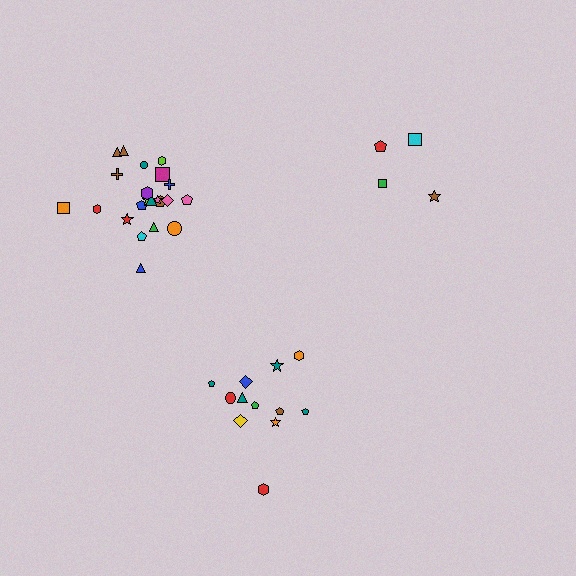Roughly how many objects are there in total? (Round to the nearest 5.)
Roughly 40 objects in total.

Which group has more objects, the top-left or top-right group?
The top-left group.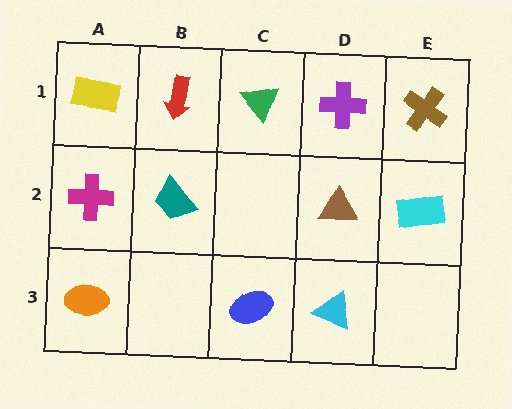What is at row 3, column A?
An orange ellipse.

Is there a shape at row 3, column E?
No, that cell is empty.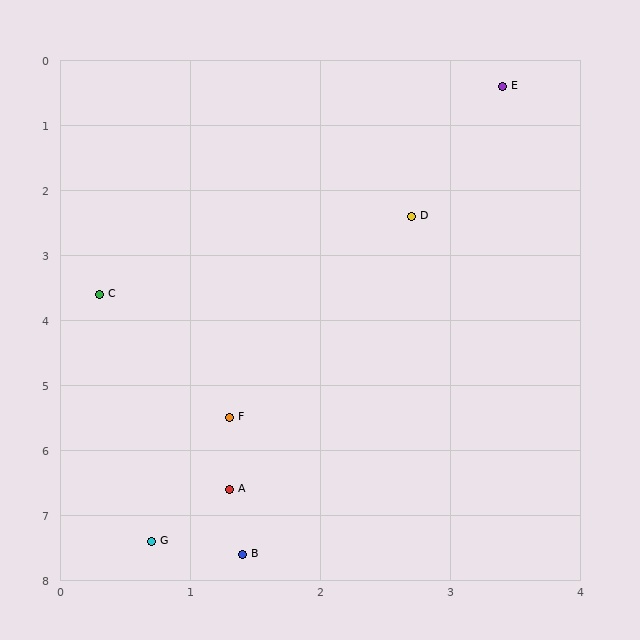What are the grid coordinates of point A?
Point A is at approximately (1.3, 6.6).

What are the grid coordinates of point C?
Point C is at approximately (0.3, 3.6).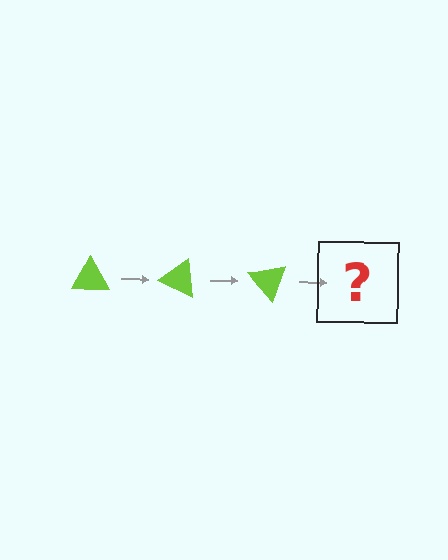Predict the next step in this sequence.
The next step is a lime triangle rotated 75 degrees.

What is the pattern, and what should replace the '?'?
The pattern is that the triangle rotates 25 degrees each step. The '?' should be a lime triangle rotated 75 degrees.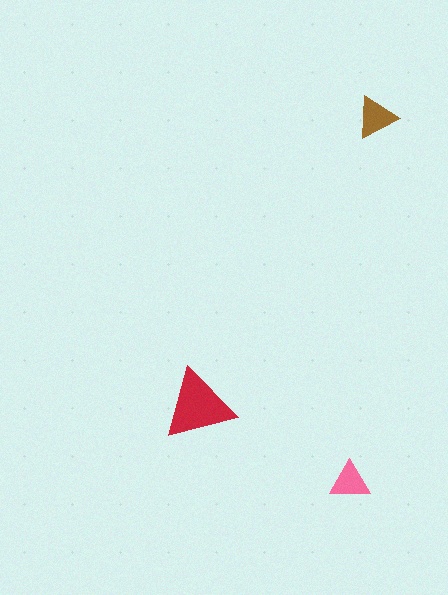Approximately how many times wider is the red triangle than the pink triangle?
About 2 times wider.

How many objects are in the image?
There are 3 objects in the image.